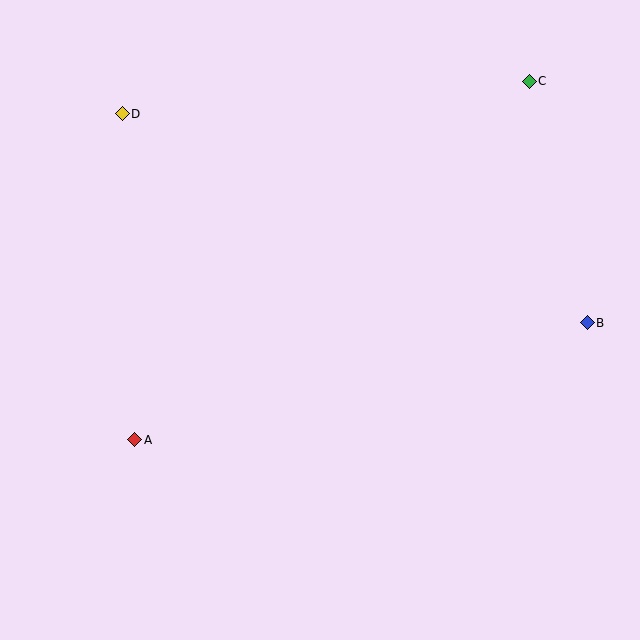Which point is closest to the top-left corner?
Point D is closest to the top-left corner.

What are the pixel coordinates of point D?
Point D is at (122, 114).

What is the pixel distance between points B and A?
The distance between B and A is 468 pixels.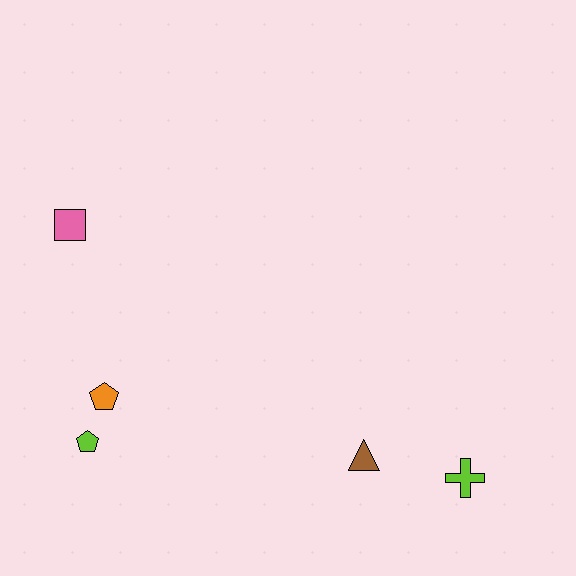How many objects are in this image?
There are 5 objects.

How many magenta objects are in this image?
There are no magenta objects.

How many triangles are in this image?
There is 1 triangle.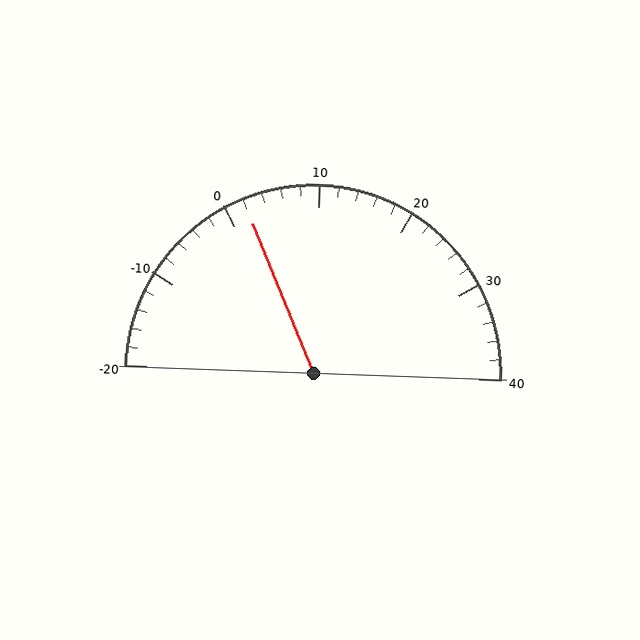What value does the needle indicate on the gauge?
The needle indicates approximately 2.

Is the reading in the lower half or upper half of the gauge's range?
The reading is in the lower half of the range (-20 to 40).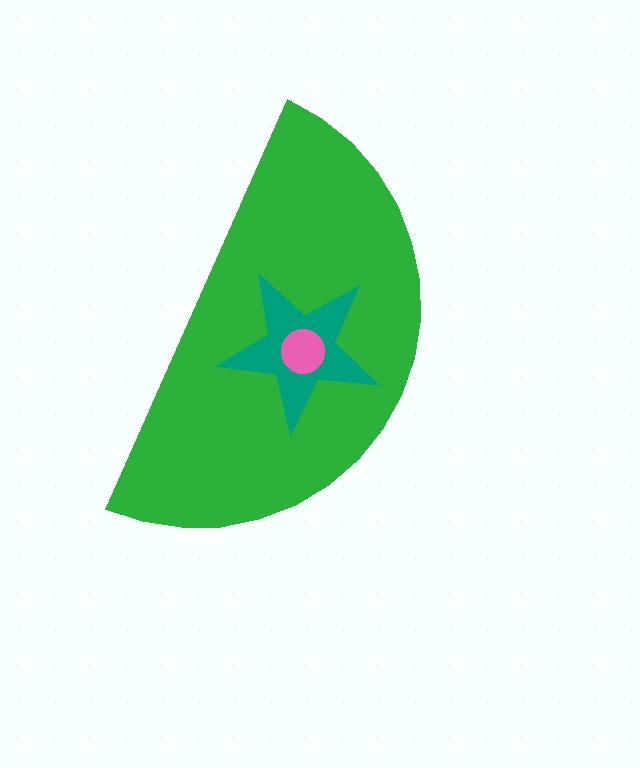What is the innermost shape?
The pink circle.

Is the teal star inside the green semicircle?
Yes.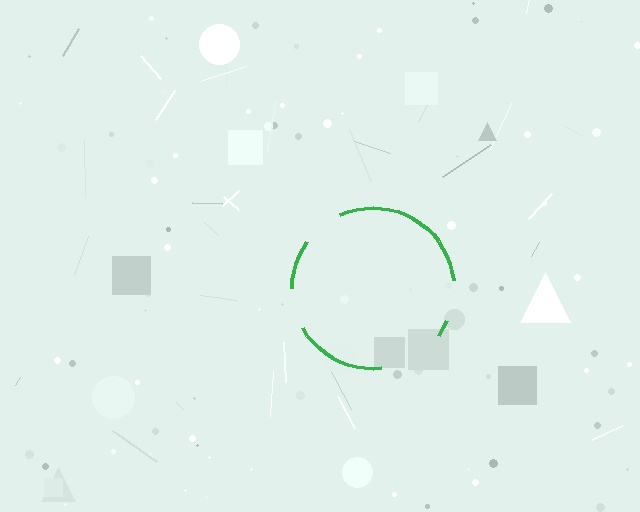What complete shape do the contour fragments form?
The contour fragments form a circle.